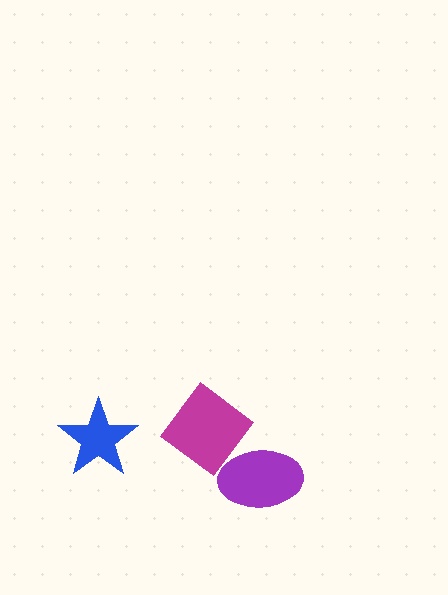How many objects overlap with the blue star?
0 objects overlap with the blue star.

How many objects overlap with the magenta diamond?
1 object overlaps with the magenta diamond.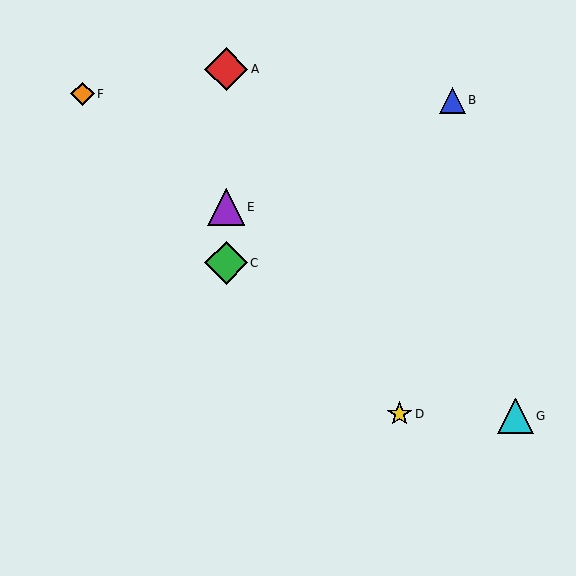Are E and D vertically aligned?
No, E is at x≈226 and D is at x≈400.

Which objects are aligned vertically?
Objects A, C, E are aligned vertically.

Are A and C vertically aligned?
Yes, both are at x≈226.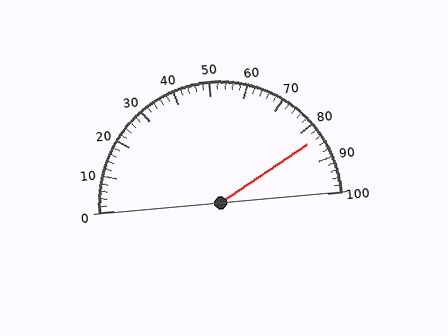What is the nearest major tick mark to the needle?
The nearest major tick mark is 80.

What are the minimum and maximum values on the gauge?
The gauge ranges from 0 to 100.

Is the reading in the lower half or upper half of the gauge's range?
The reading is in the upper half of the range (0 to 100).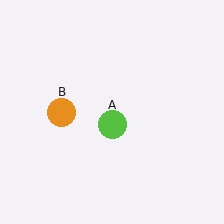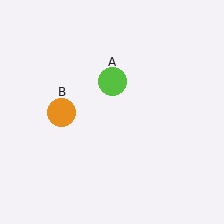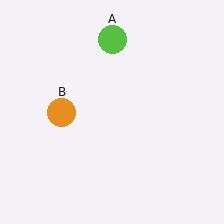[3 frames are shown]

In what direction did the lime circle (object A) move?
The lime circle (object A) moved up.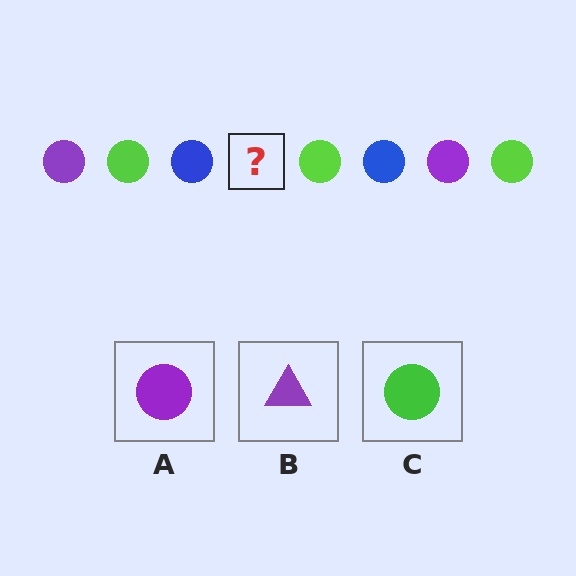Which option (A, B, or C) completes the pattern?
A.